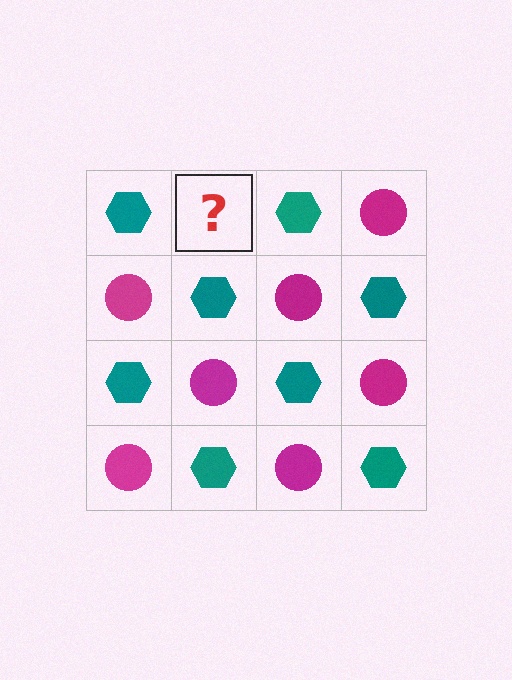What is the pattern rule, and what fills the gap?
The rule is that it alternates teal hexagon and magenta circle in a checkerboard pattern. The gap should be filled with a magenta circle.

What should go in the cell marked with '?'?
The missing cell should contain a magenta circle.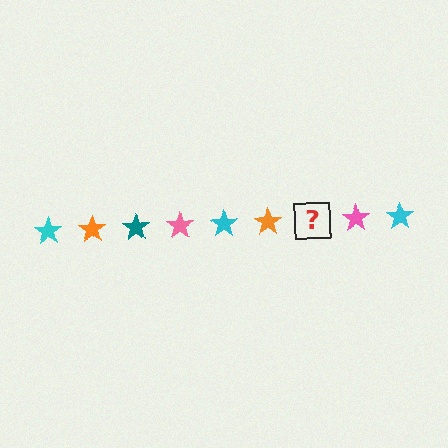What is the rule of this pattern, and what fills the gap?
The rule is that the pattern cycles through cyan, orange, teal, pink stars. The gap should be filled with a teal star.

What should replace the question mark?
The question mark should be replaced with a teal star.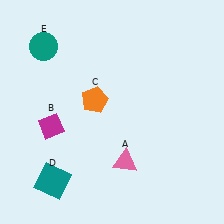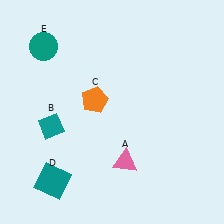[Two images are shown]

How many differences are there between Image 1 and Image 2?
There is 1 difference between the two images.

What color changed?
The diamond (B) changed from magenta in Image 1 to teal in Image 2.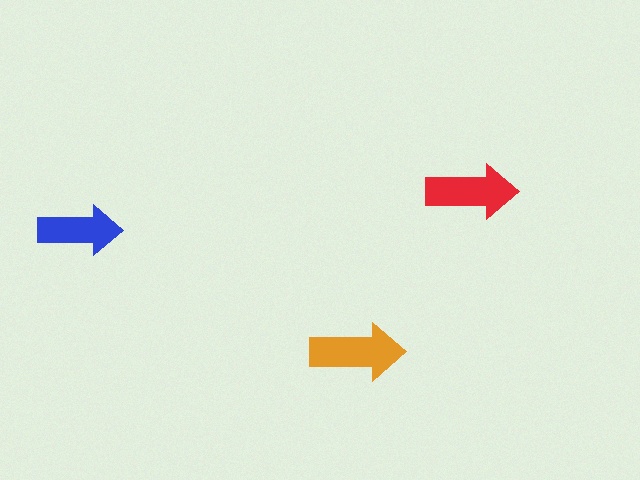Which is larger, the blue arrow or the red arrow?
The red one.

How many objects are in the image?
There are 3 objects in the image.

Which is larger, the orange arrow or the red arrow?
The orange one.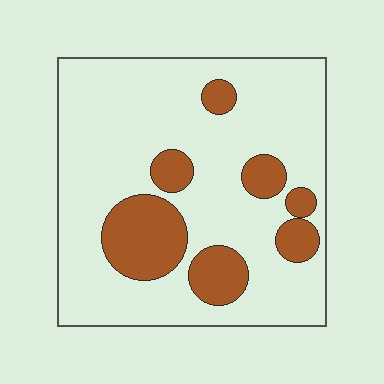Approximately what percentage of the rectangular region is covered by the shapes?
Approximately 20%.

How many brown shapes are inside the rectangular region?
7.